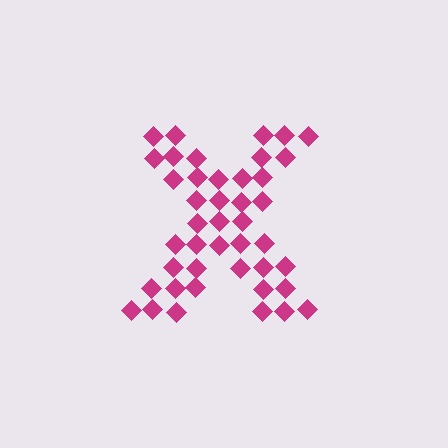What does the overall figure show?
The overall figure shows the letter X.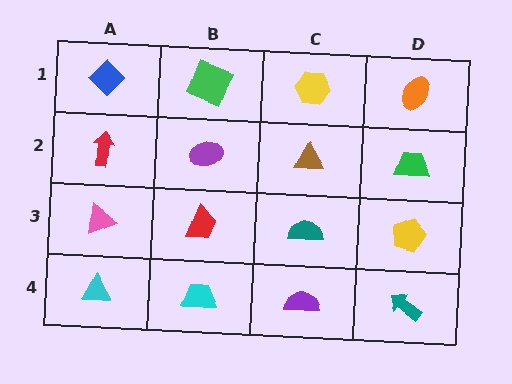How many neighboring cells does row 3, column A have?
3.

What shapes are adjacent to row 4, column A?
A pink triangle (row 3, column A), a cyan trapezoid (row 4, column B).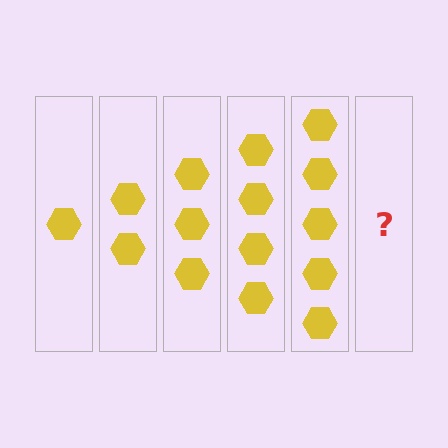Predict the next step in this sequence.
The next step is 6 hexagons.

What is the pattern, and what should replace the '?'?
The pattern is that each step adds one more hexagon. The '?' should be 6 hexagons.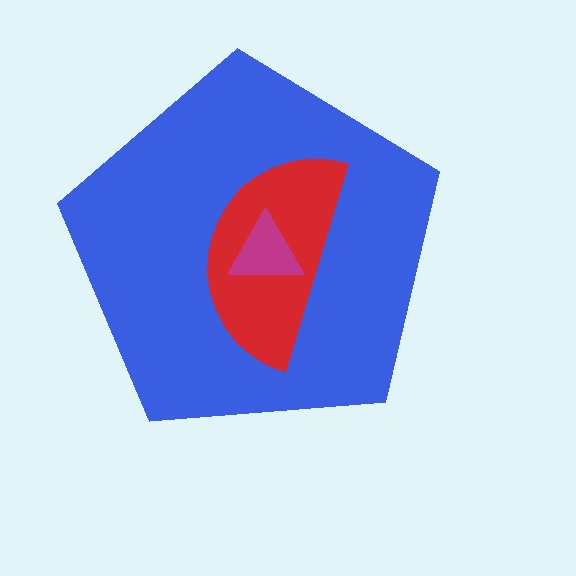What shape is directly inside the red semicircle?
The magenta triangle.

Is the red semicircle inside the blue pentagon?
Yes.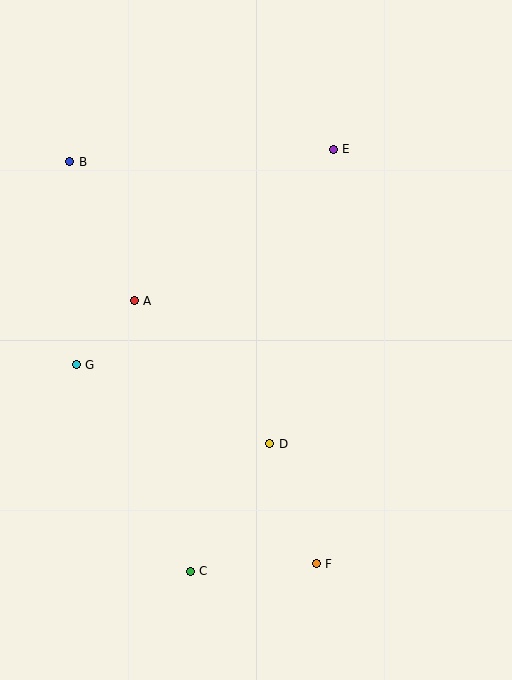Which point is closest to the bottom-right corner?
Point F is closest to the bottom-right corner.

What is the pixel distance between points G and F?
The distance between G and F is 312 pixels.